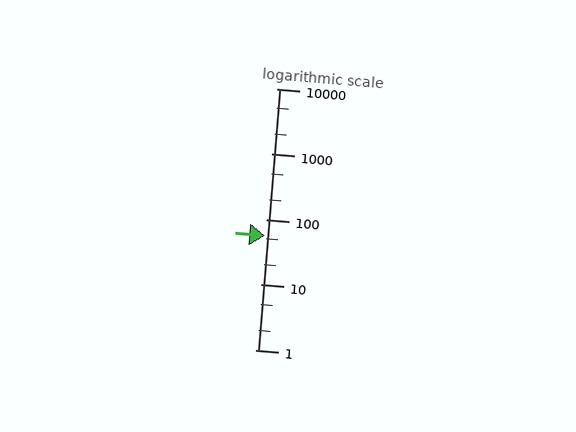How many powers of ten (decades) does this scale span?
The scale spans 4 decades, from 1 to 10000.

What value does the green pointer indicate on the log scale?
The pointer indicates approximately 56.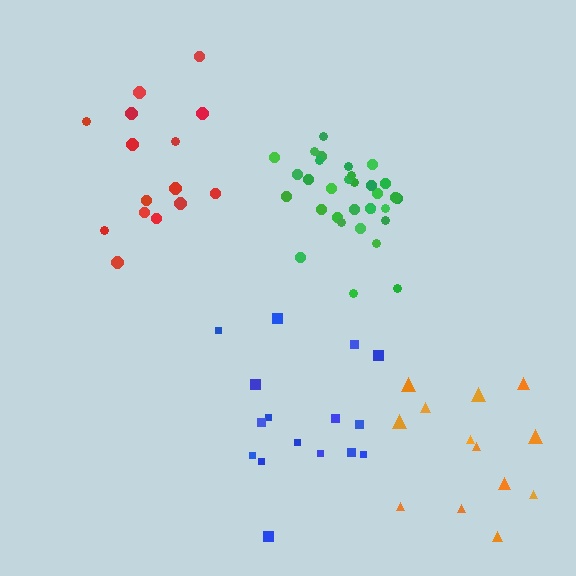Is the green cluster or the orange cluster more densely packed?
Green.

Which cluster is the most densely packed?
Green.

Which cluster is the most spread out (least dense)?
Orange.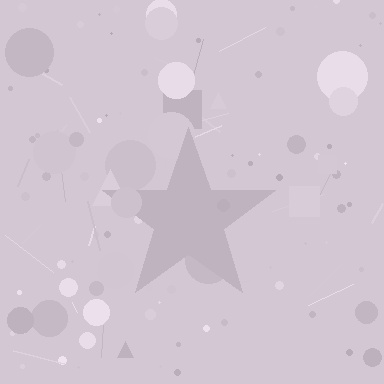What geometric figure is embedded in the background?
A star is embedded in the background.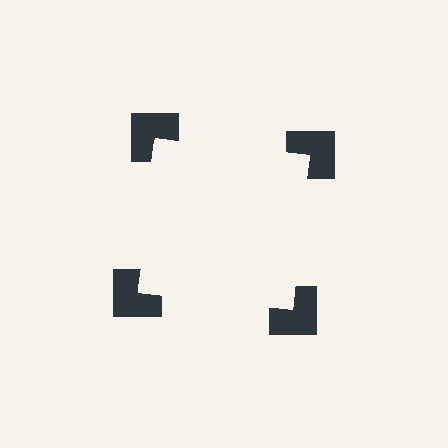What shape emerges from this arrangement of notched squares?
An illusory square — its edges are inferred from the aligned wedge cuts in the notched squares, not physically drawn.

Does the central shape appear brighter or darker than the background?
It typically appears slightly brighter than the background, even though no actual brightness change is drawn.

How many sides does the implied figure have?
4 sides.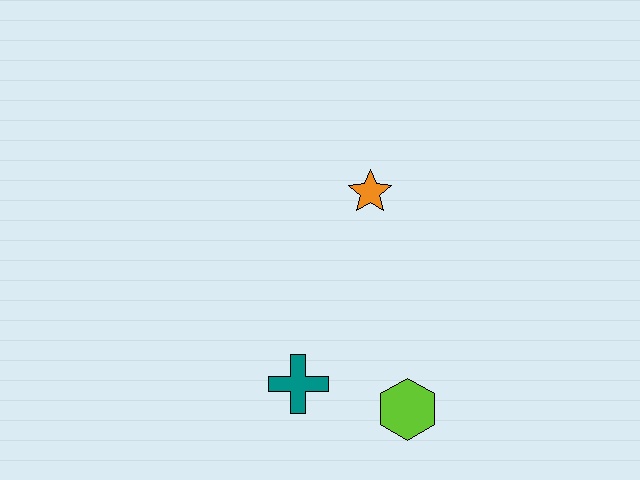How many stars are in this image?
There is 1 star.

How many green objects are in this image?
There are no green objects.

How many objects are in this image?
There are 3 objects.